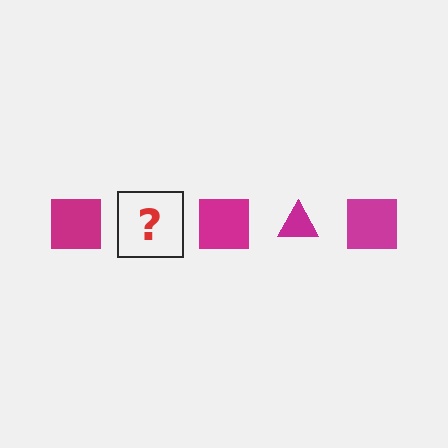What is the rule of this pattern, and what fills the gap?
The rule is that the pattern cycles through square, triangle shapes in magenta. The gap should be filled with a magenta triangle.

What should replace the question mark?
The question mark should be replaced with a magenta triangle.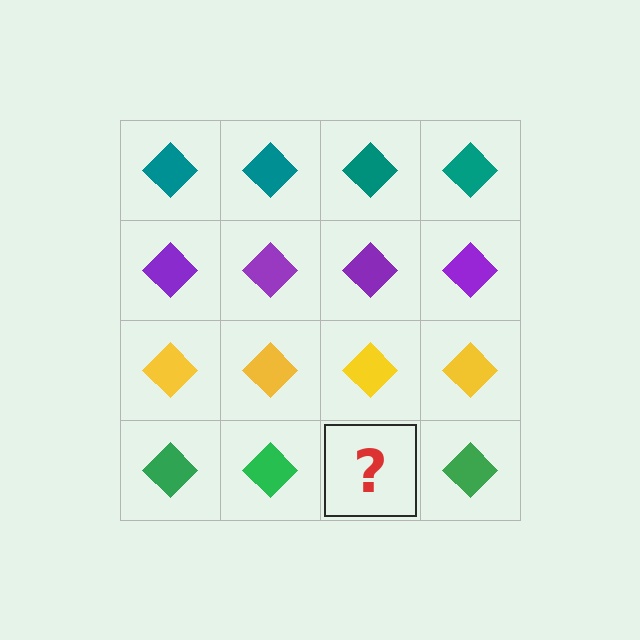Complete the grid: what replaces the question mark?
The question mark should be replaced with a green diamond.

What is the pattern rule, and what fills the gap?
The rule is that each row has a consistent color. The gap should be filled with a green diamond.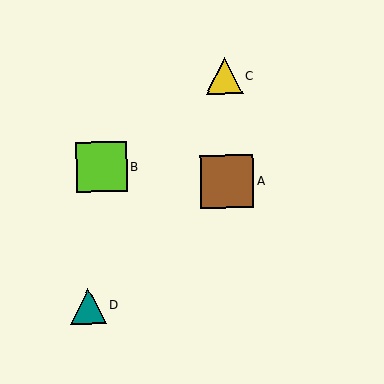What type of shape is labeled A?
Shape A is a brown square.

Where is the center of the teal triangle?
The center of the teal triangle is at (88, 306).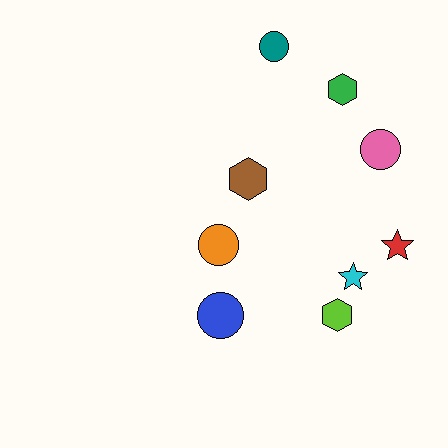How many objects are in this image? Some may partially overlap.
There are 9 objects.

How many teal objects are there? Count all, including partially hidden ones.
There is 1 teal object.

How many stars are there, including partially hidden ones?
There are 2 stars.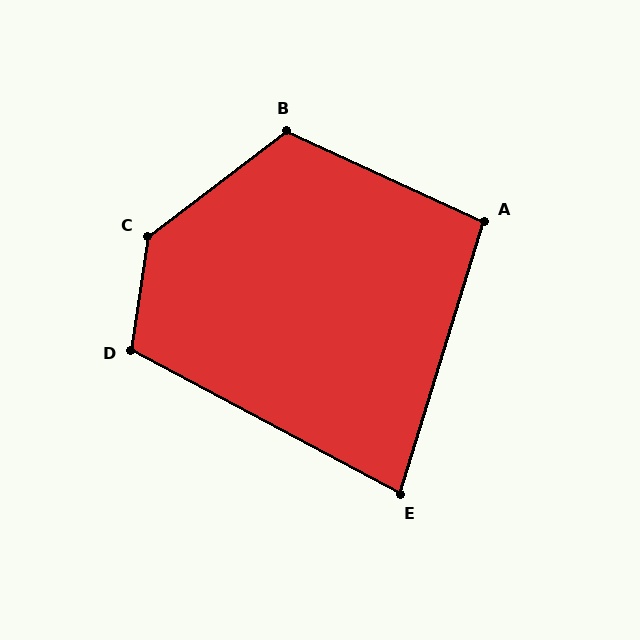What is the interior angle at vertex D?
Approximately 110 degrees (obtuse).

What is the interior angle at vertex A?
Approximately 97 degrees (obtuse).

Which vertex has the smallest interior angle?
E, at approximately 79 degrees.